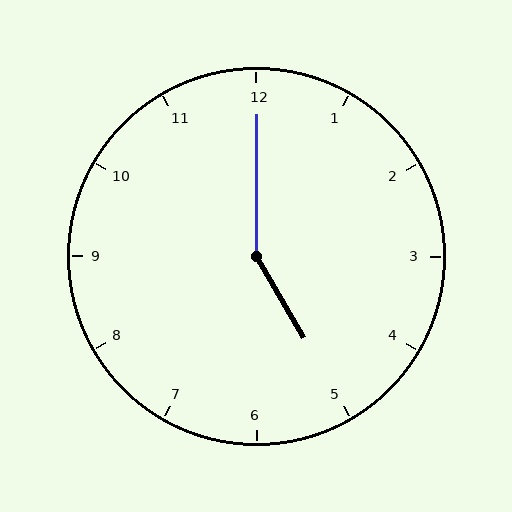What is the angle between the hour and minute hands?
Approximately 150 degrees.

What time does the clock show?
5:00.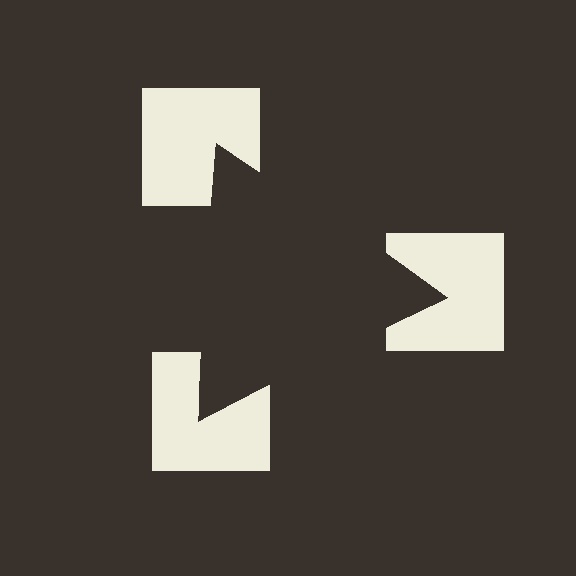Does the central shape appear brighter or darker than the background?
It typically appears slightly darker than the background, even though no actual brightness change is drawn.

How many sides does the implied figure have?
3 sides.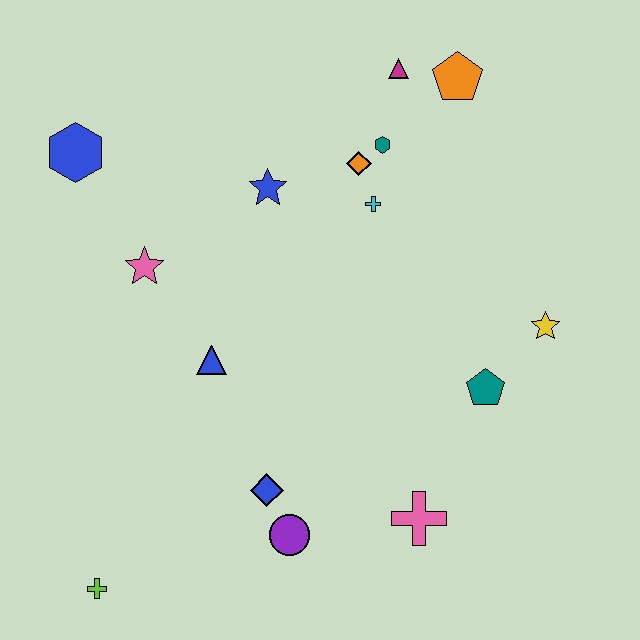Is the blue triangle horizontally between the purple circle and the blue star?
No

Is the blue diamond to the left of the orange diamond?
Yes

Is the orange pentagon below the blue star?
No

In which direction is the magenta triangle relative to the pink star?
The magenta triangle is to the right of the pink star.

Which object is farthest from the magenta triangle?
The lime cross is farthest from the magenta triangle.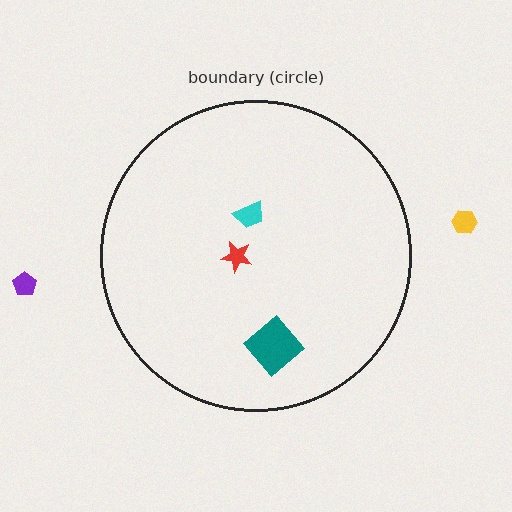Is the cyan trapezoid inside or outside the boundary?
Inside.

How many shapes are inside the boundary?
3 inside, 2 outside.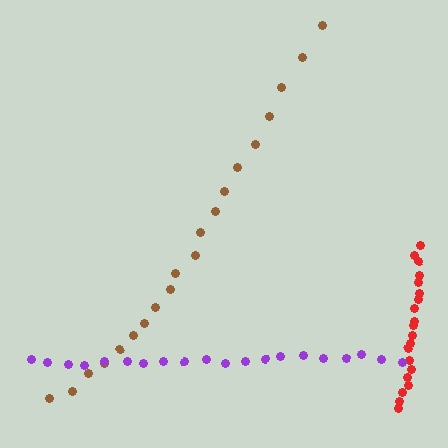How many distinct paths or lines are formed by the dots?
There are 3 distinct paths.